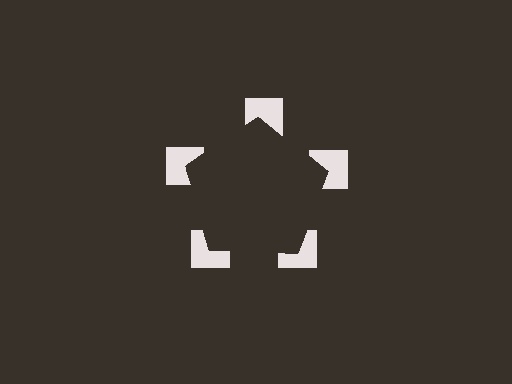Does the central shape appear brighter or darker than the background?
It typically appears slightly darker than the background, even though no actual brightness change is drawn.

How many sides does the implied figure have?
5 sides.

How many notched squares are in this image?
There are 5 — one at each vertex of the illusory pentagon.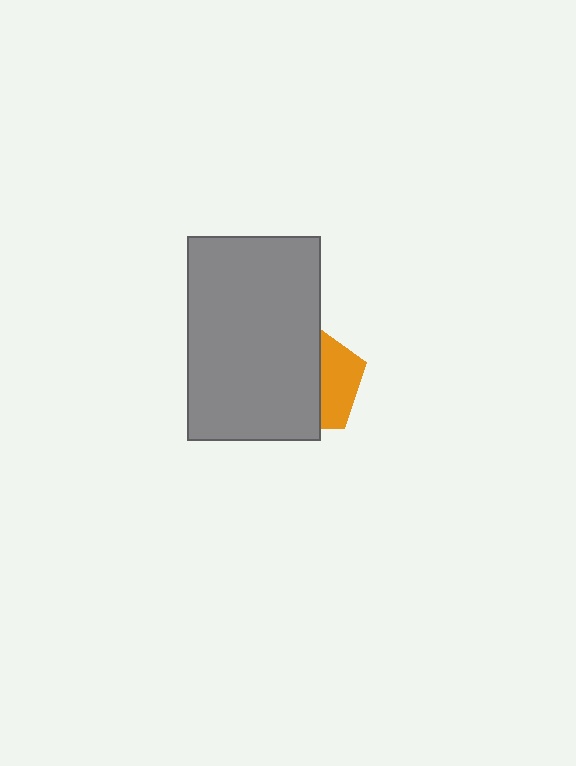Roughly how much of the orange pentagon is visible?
A small part of it is visible (roughly 36%).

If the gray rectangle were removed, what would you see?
You would see the complete orange pentagon.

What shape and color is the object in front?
The object in front is a gray rectangle.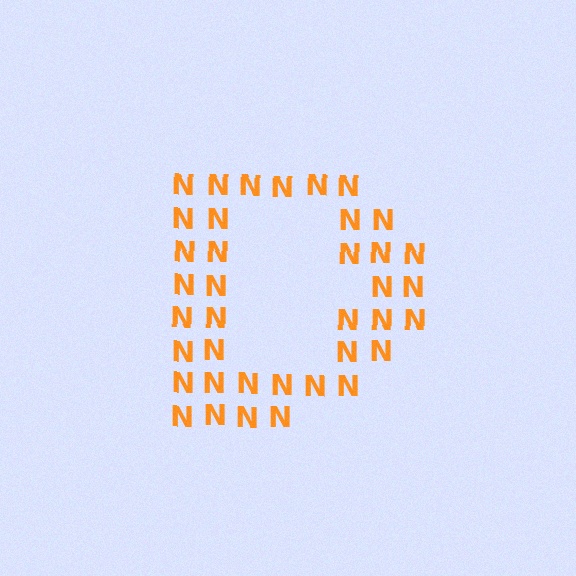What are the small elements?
The small elements are letter N's.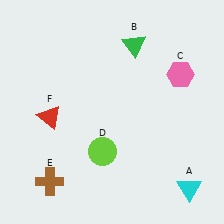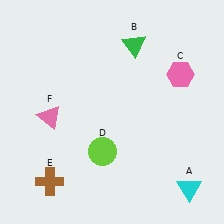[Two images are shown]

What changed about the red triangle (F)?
In Image 1, F is red. In Image 2, it changed to pink.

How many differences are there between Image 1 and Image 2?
There is 1 difference between the two images.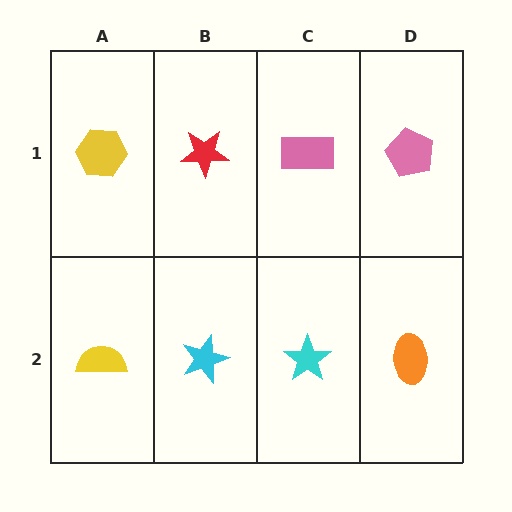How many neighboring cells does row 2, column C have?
3.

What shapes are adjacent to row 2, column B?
A red star (row 1, column B), a yellow semicircle (row 2, column A), a cyan star (row 2, column C).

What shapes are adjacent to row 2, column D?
A pink pentagon (row 1, column D), a cyan star (row 2, column C).